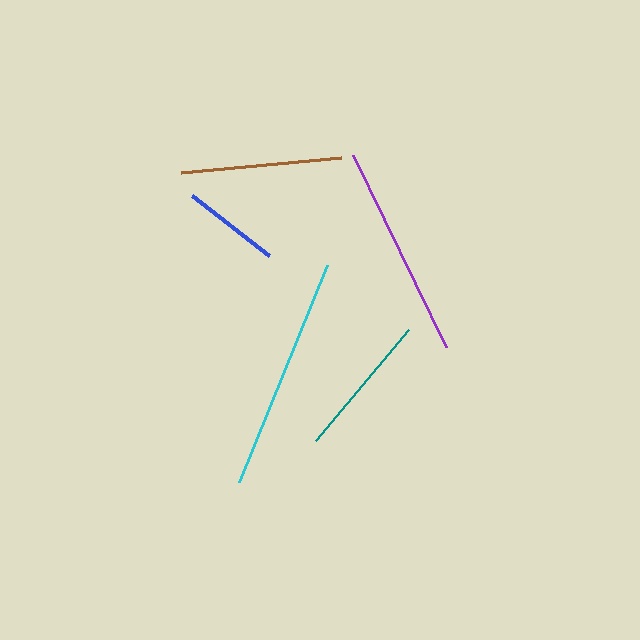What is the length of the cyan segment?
The cyan segment is approximately 234 pixels long.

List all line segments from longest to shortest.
From longest to shortest: cyan, purple, brown, teal, blue.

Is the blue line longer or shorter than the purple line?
The purple line is longer than the blue line.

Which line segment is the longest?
The cyan line is the longest at approximately 234 pixels.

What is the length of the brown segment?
The brown segment is approximately 160 pixels long.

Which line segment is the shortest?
The blue line is the shortest at approximately 98 pixels.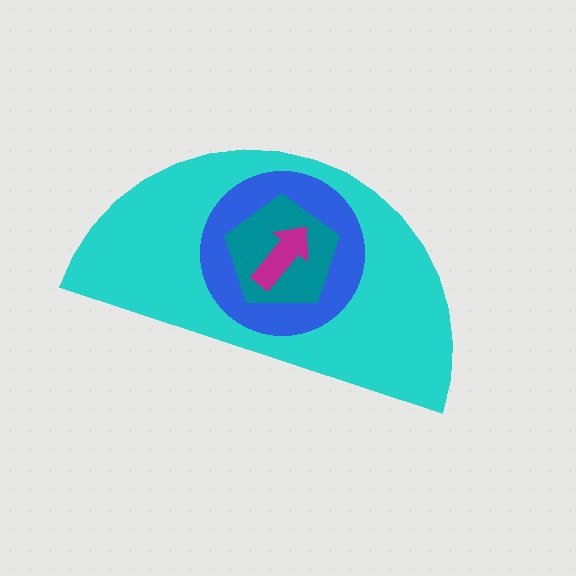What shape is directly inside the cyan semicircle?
The blue circle.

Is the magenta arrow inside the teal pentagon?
Yes.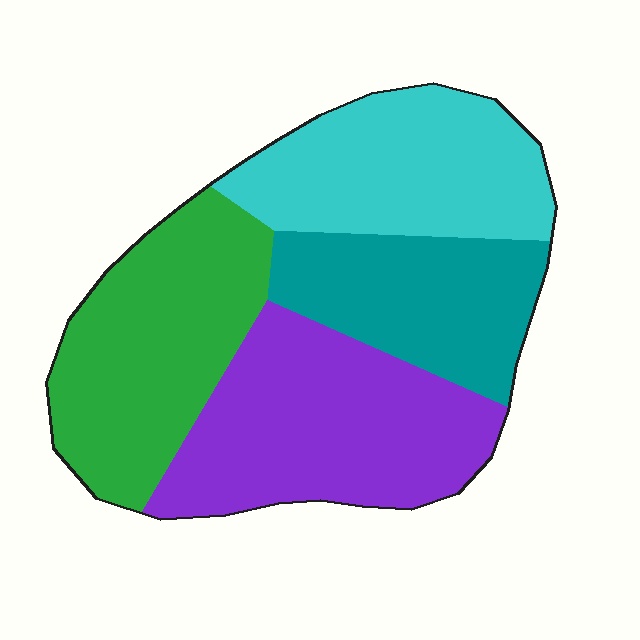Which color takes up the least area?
Teal, at roughly 20%.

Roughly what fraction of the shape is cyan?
Cyan covers 24% of the shape.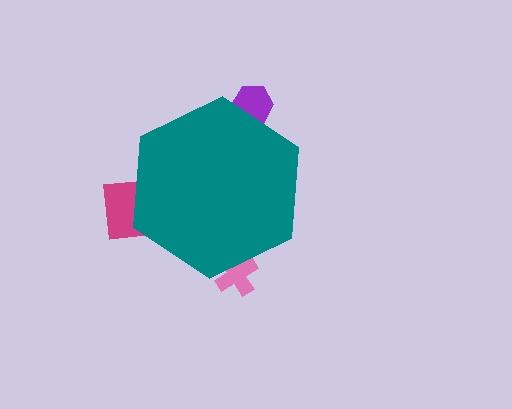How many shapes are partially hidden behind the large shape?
3 shapes are partially hidden.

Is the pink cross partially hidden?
Yes, the pink cross is partially hidden behind the teal hexagon.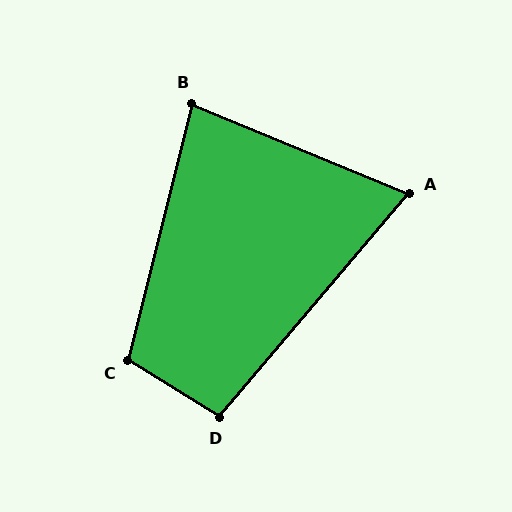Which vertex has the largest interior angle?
C, at approximately 108 degrees.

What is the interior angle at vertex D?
Approximately 98 degrees (obtuse).